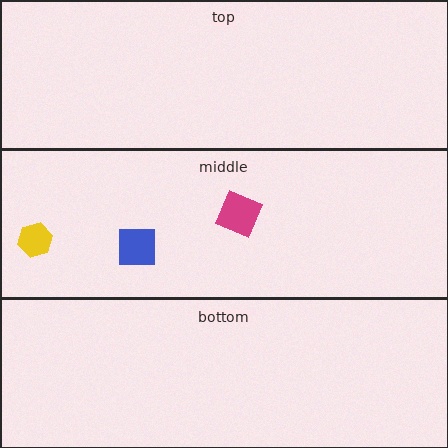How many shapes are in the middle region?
3.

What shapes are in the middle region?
The yellow hexagon, the magenta diamond, the blue square.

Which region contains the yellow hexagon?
The middle region.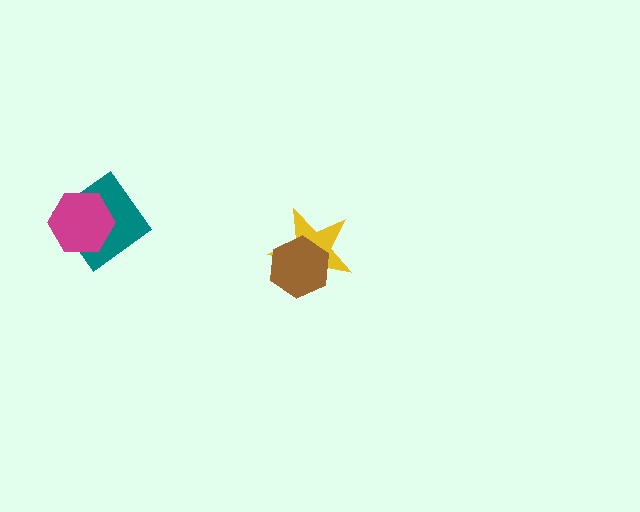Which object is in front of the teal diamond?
The magenta hexagon is in front of the teal diamond.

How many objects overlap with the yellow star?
1 object overlaps with the yellow star.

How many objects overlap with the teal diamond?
1 object overlaps with the teal diamond.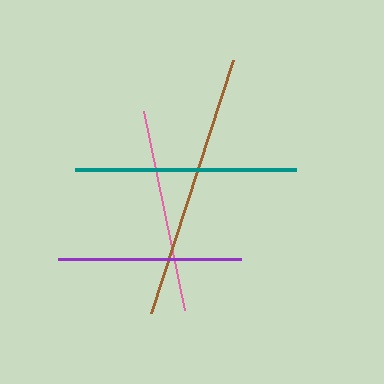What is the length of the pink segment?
The pink segment is approximately 203 pixels long.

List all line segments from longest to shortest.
From longest to shortest: brown, teal, pink, purple.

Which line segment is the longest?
The brown line is the longest at approximately 266 pixels.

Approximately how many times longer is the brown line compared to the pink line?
The brown line is approximately 1.3 times the length of the pink line.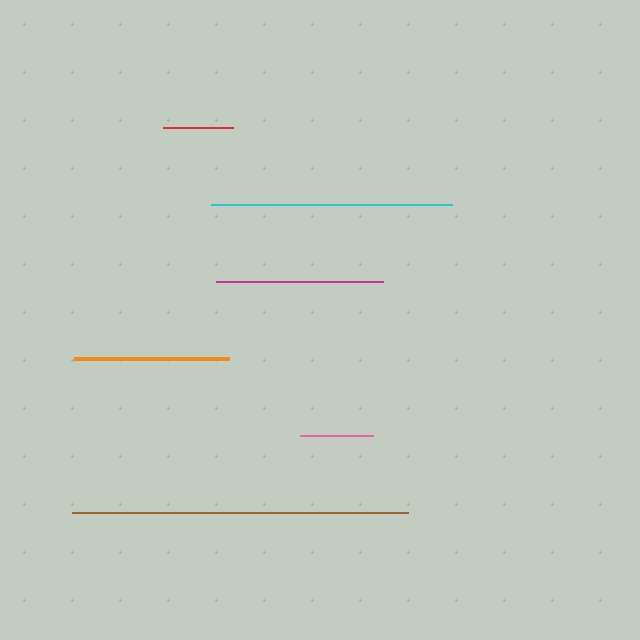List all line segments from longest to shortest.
From longest to shortest: brown, cyan, magenta, orange, pink, red.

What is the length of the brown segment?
The brown segment is approximately 336 pixels long.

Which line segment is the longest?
The brown line is the longest at approximately 336 pixels.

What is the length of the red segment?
The red segment is approximately 70 pixels long.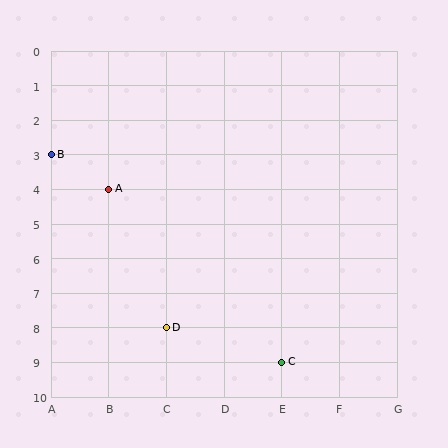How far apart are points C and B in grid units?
Points C and B are 4 columns and 6 rows apart (about 7.2 grid units diagonally).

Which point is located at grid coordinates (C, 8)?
Point D is at (C, 8).